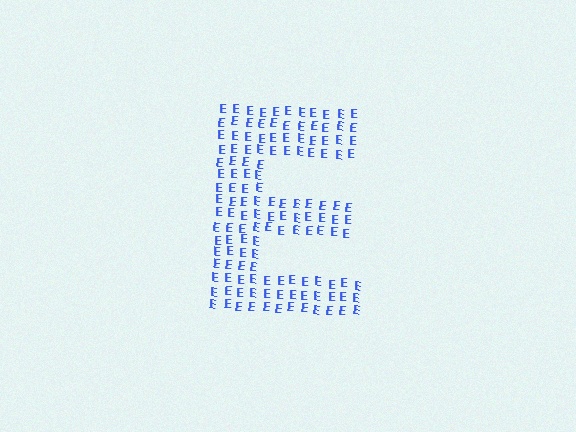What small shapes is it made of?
It is made of small letter E's.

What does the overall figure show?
The overall figure shows the letter E.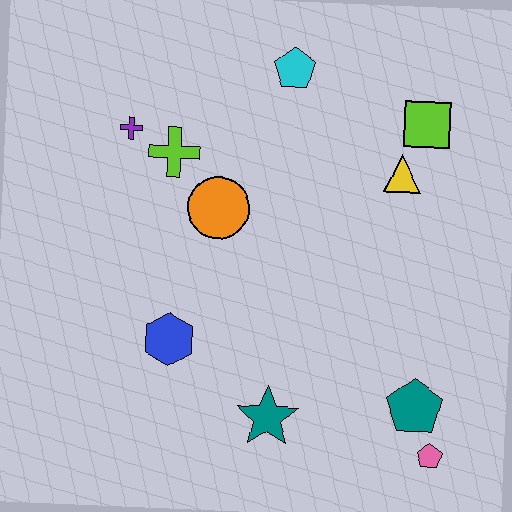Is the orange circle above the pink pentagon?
Yes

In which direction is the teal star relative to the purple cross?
The teal star is below the purple cross.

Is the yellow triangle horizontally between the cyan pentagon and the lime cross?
No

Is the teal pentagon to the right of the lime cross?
Yes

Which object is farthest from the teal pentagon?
The purple cross is farthest from the teal pentagon.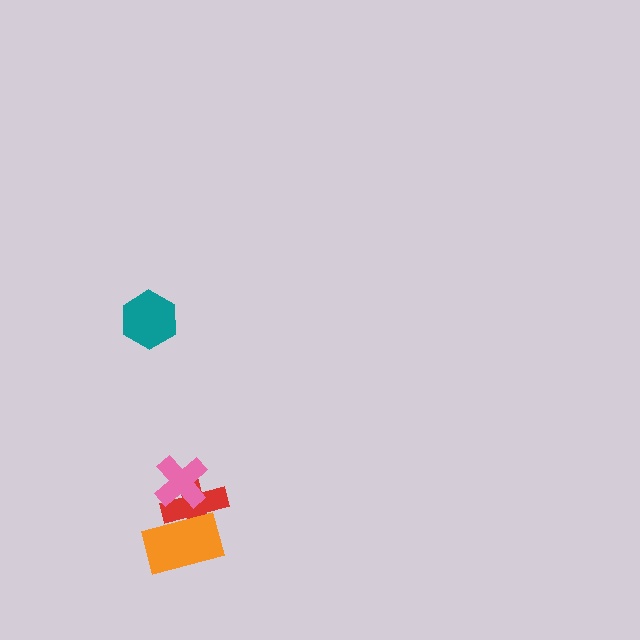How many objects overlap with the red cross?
2 objects overlap with the red cross.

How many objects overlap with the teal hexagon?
0 objects overlap with the teal hexagon.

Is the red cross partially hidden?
Yes, it is partially covered by another shape.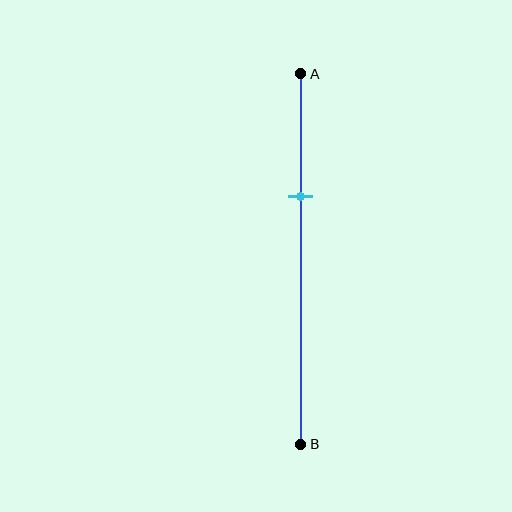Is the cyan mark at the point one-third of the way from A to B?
Yes, the mark is approximately at the one-third point.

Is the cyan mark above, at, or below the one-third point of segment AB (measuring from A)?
The cyan mark is approximately at the one-third point of segment AB.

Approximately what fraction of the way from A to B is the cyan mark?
The cyan mark is approximately 35% of the way from A to B.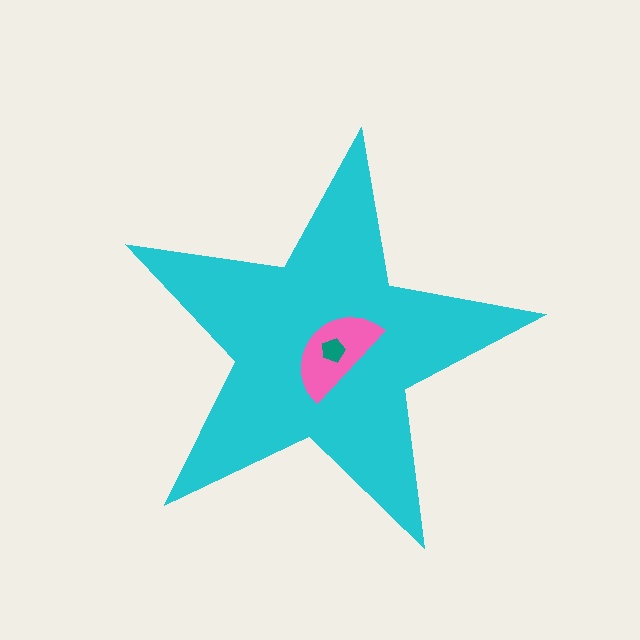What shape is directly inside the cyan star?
The pink semicircle.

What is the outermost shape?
The cyan star.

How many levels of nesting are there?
3.